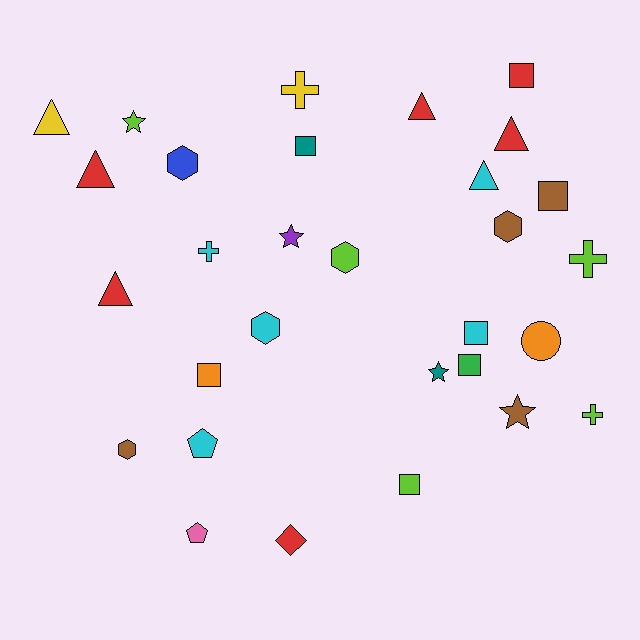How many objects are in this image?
There are 30 objects.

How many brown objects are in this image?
There are 4 brown objects.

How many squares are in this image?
There are 7 squares.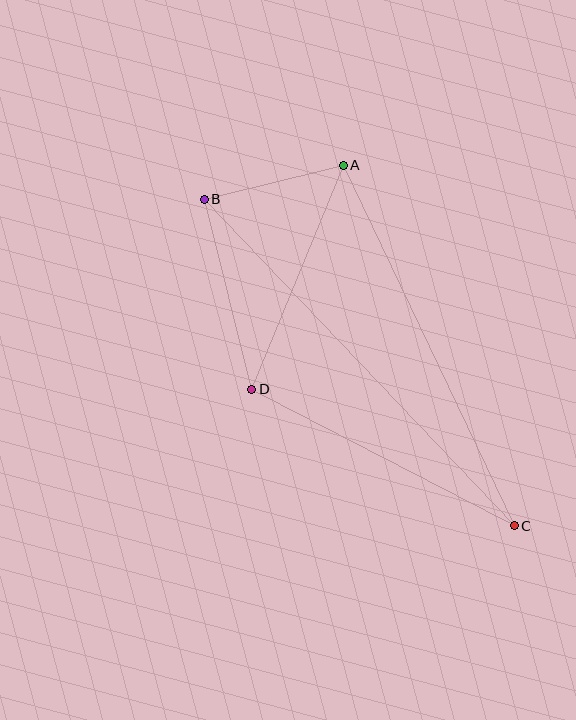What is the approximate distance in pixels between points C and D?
The distance between C and D is approximately 296 pixels.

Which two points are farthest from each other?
Points B and C are farthest from each other.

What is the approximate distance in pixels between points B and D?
The distance between B and D is approximately 196 pixels.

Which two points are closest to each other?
Points A and B are closest to each other.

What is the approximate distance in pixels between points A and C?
The distance between A and C is approximately 399 pixels.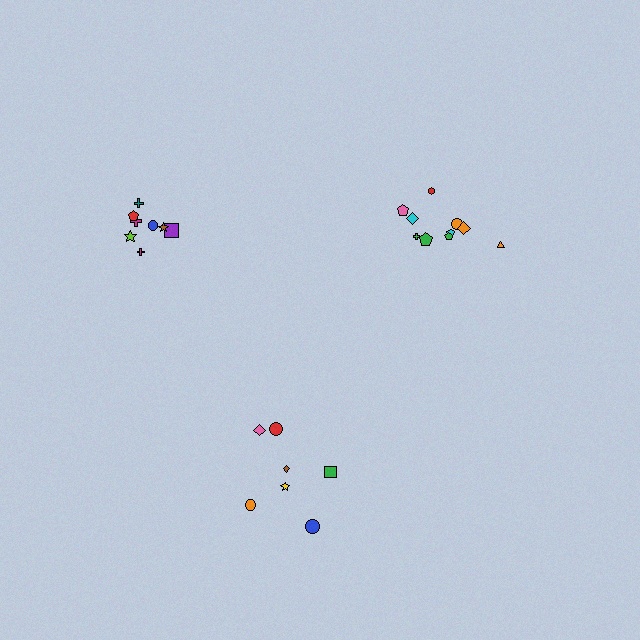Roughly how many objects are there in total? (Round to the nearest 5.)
Roughly 25 objects in total.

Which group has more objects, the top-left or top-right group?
The top-right group.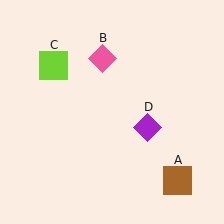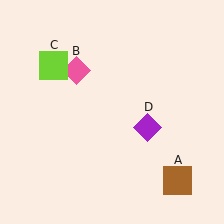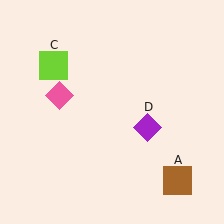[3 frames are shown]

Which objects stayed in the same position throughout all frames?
Brown square (object A) and lime square (object C) and purple diamond (object D) remained stationary.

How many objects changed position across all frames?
1 object changed position: pink diamond (object B).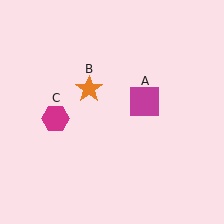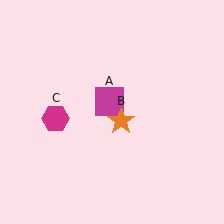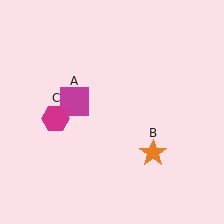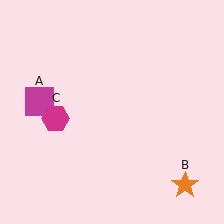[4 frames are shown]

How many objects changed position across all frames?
2 objects changed position: magenta square (object A), orange star (object B).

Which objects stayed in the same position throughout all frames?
Magenta hexagon (object C) remained stationary.